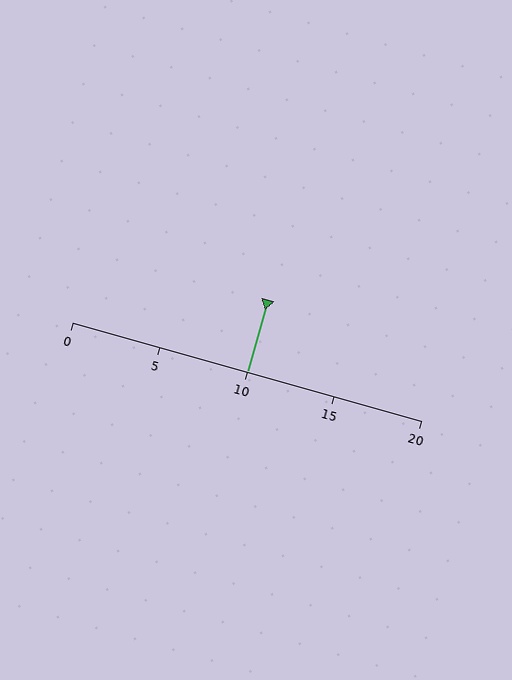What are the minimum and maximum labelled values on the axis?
The axis runs from 0 to 20.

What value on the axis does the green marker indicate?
The marker indicates approximately 10.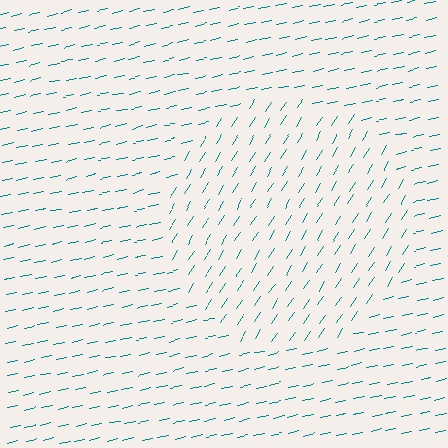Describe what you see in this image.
The image is filled with small teal line segments. A circle region in the image has lines oriented differently from the surrounding lines, creating a visible texture boundary.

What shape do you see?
I see a circle.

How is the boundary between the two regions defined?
The boundary is defined purely by a change in line orientation (approximately 45 degrees difference). All lines are the same color and thickness.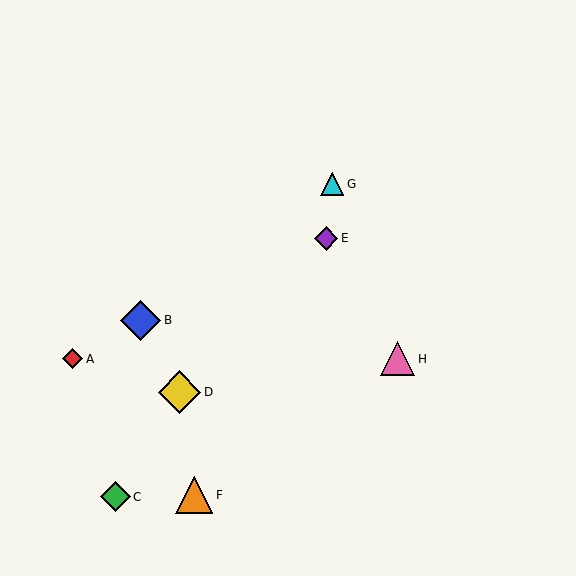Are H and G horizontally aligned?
No, H is at y≈359 and G is at y≈184.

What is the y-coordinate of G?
Object G is at y≈184.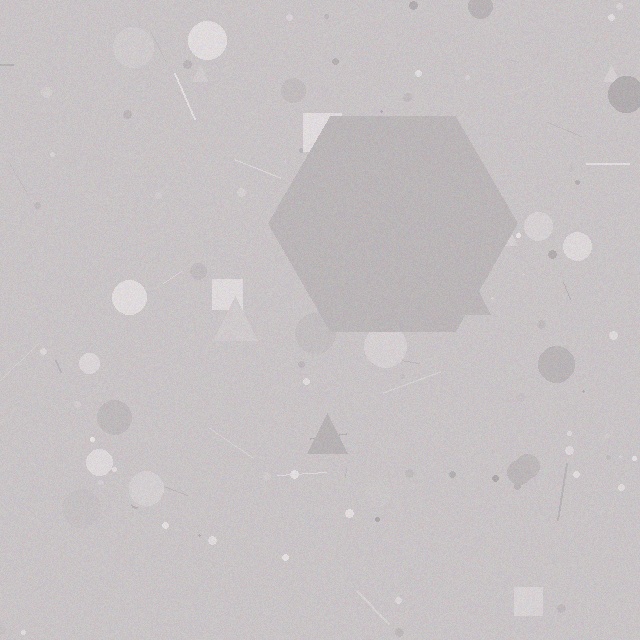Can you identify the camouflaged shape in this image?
The camouflaged shape is a hexagon.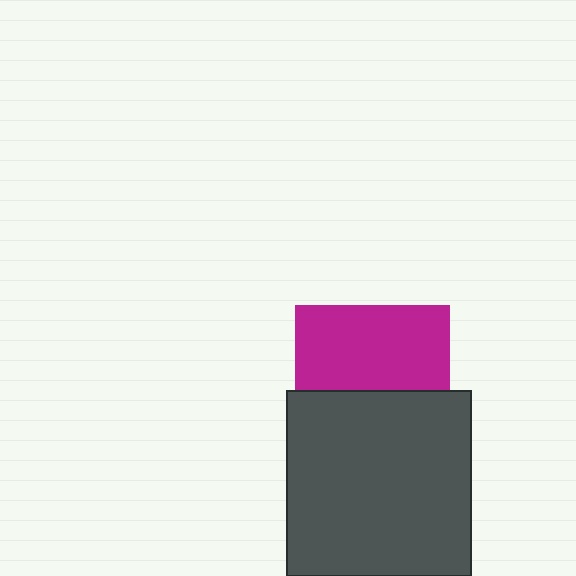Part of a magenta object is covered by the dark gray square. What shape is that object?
It is a square.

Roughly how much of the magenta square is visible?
About half of it is visible (roughly 55%).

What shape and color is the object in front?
The object in front is a dark gray square.